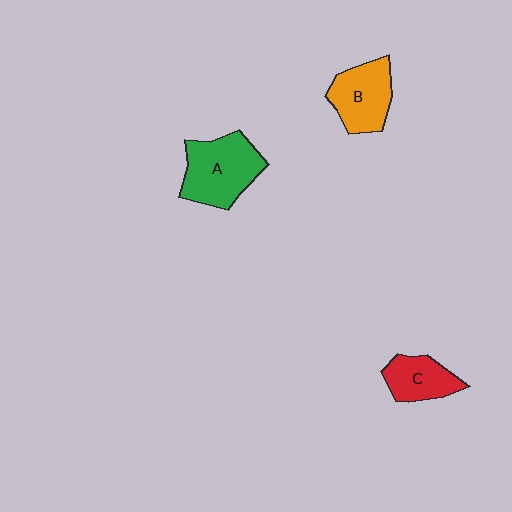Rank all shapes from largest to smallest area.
From largest to smallest: A (green), B (orange), C (red).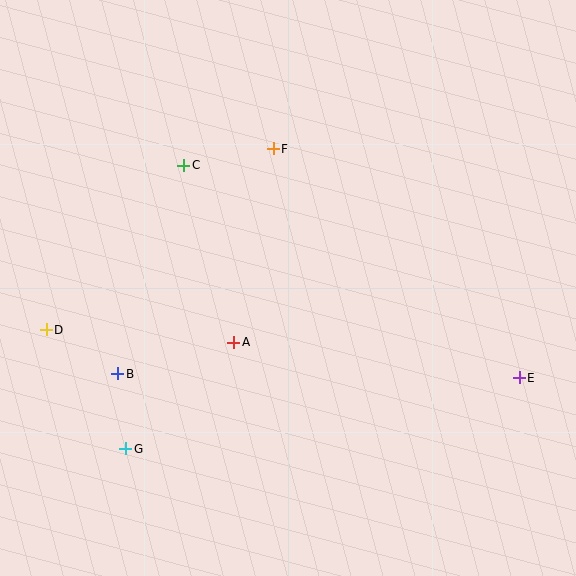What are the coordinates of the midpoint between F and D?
The midpoint between F and D is at (160, 239).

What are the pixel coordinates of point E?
Point E is at (519, 378).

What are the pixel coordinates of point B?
Point B is at (118, 374).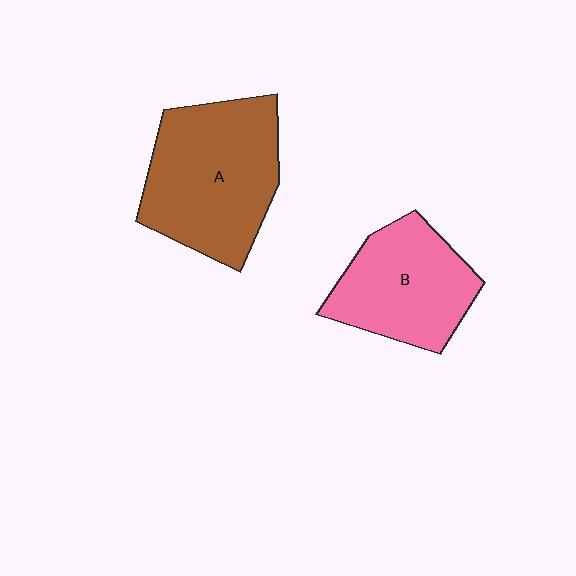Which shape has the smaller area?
Shape B (pink).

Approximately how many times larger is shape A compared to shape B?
Approximately 1.3 times.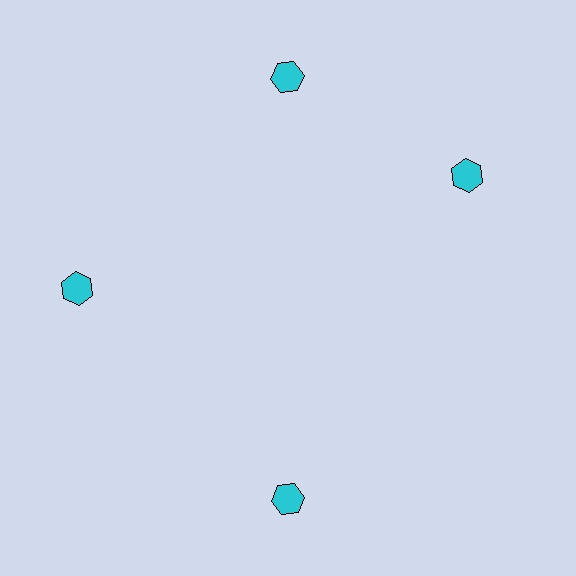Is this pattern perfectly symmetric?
No. The 4 cyan hexagons are arranged in a ring, but one element near the 3 o'clock position is rotated out of alignment along the ring, breaking the 4-fold rotational symmetry.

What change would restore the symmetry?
The symmetry would be restored by rotating it back into even spacing with its neighbors so that all 4 hexagons sit at equal angles and equal distance from the center.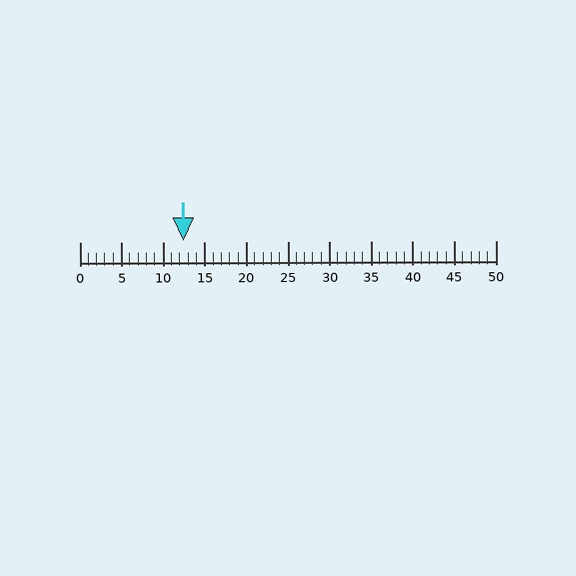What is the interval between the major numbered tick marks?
The major tick marks are spaced 5 units apart.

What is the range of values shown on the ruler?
The ruler shows values from 0 to 50.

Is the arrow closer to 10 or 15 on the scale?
The arrow is closer to 10.